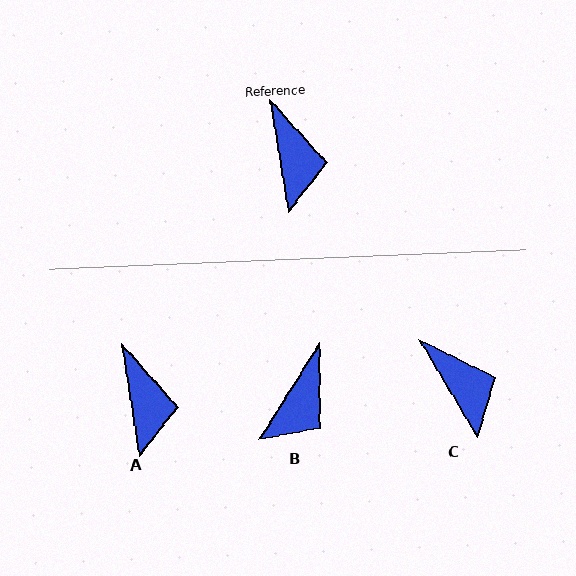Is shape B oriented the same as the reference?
No, it is off by about 42 degrees.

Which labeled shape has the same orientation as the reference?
A.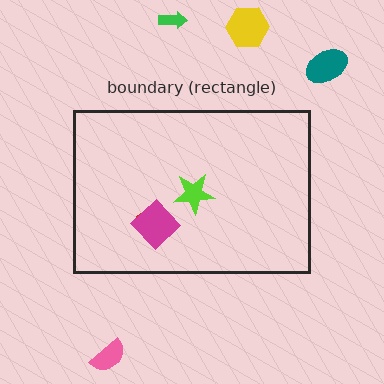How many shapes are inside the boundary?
3 inside, 4 outside.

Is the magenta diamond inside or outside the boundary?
Inside.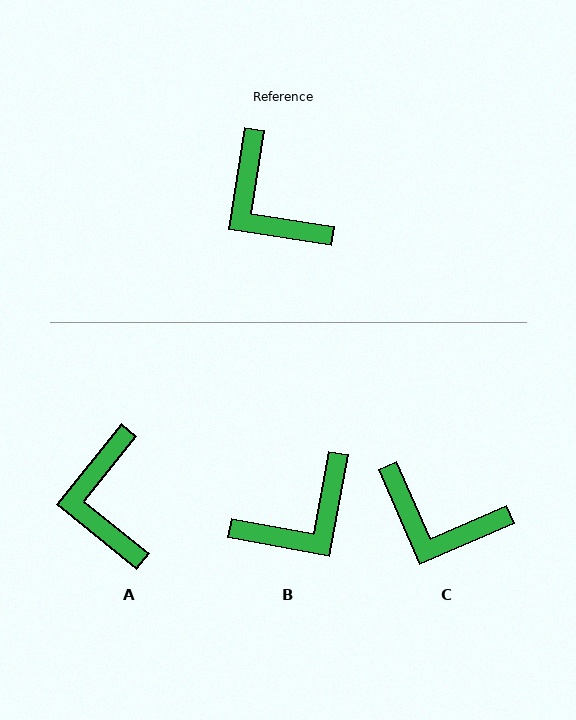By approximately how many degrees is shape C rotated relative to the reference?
Approximately 32 degrees counter-clockwise.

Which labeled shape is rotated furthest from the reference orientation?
B, about 88 degrees away.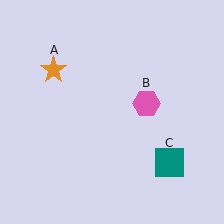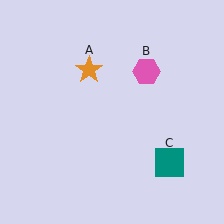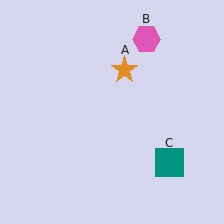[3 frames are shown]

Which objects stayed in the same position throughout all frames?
Teal square (object C) remained stationary.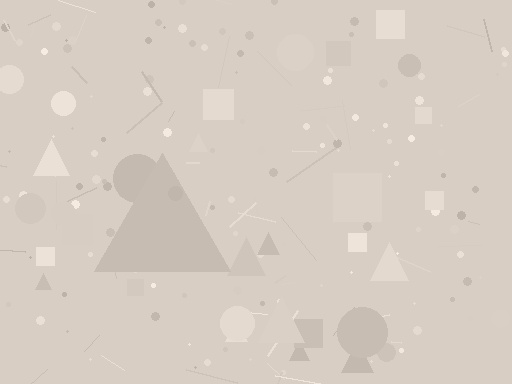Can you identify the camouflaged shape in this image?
The camouflaged shape is a triangle.